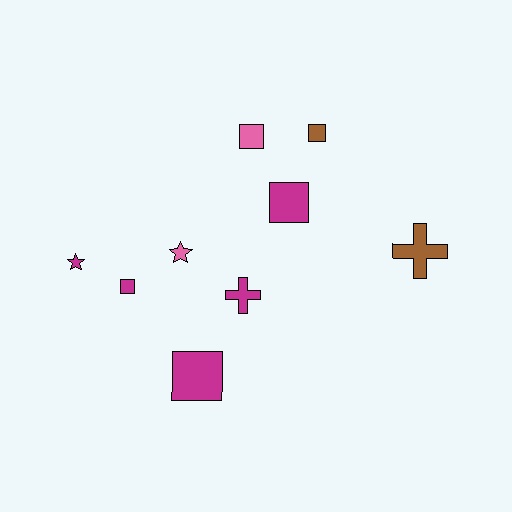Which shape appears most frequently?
Square, with 5 objects.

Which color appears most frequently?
Magenta, with 5 objects.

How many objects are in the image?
There are 9 objects.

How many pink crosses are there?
There are no pink crosses.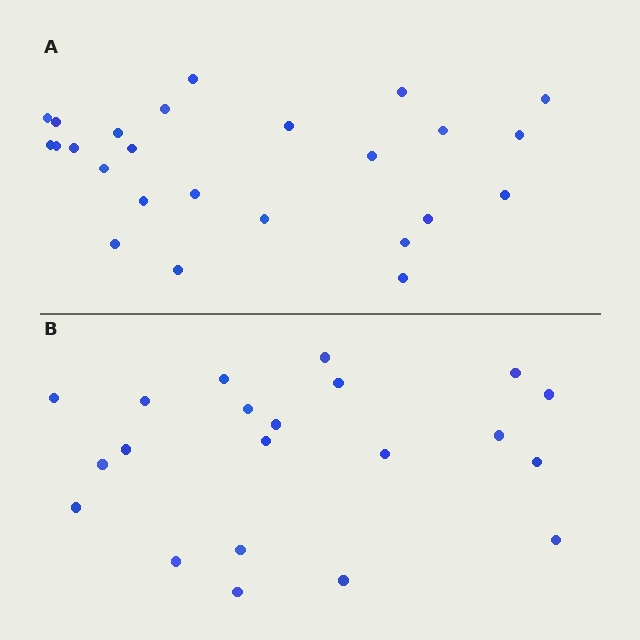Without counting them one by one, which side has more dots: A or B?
Region A (the top region) has more dots.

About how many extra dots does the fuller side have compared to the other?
Region A has about 4 more dots than region B.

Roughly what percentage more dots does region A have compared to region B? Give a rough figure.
About 20% more.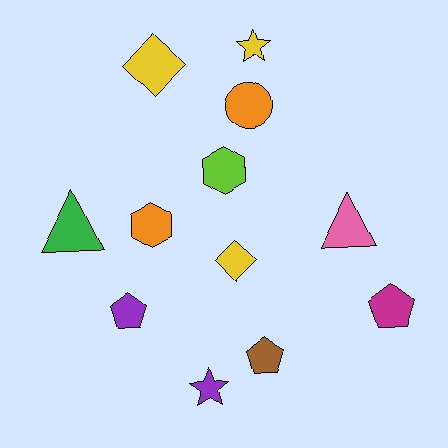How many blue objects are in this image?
There are no blue objects.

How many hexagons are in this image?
There are 2 hexagons.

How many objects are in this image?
There are 12 objects.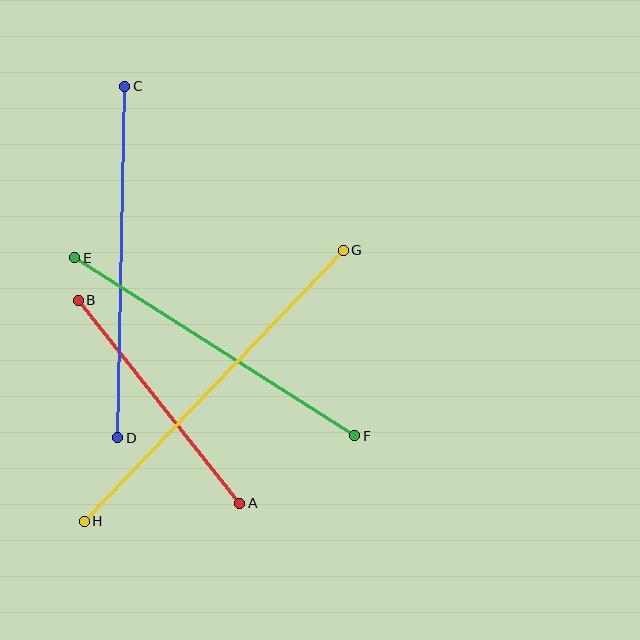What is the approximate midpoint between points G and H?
The midpoint is at approximately (214, 386) pixels.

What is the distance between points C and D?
The distance is approximately 352 pixels.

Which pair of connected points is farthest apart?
Points G and H are farthest apart.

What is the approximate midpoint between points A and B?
The midpoint is at approximately (159, 402) pixels.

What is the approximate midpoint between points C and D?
The midpoint is at approximately (121, 262) pixels.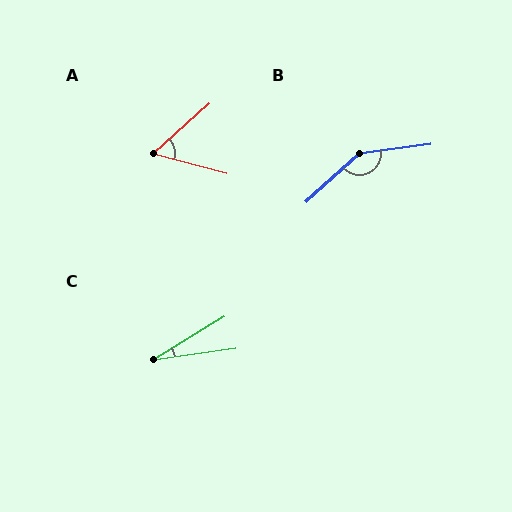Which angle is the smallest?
C, at approximately 23 degrees.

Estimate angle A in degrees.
Approximately 56 degrees.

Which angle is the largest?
B, at approximately 146 degrees.